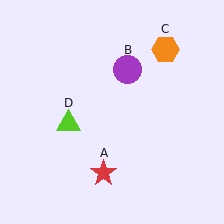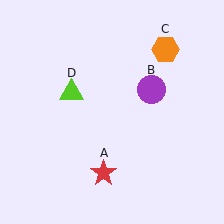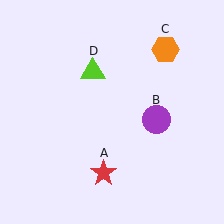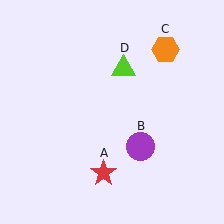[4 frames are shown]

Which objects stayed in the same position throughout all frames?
Red star (object A) and orange hexagon (object C) remained stationary.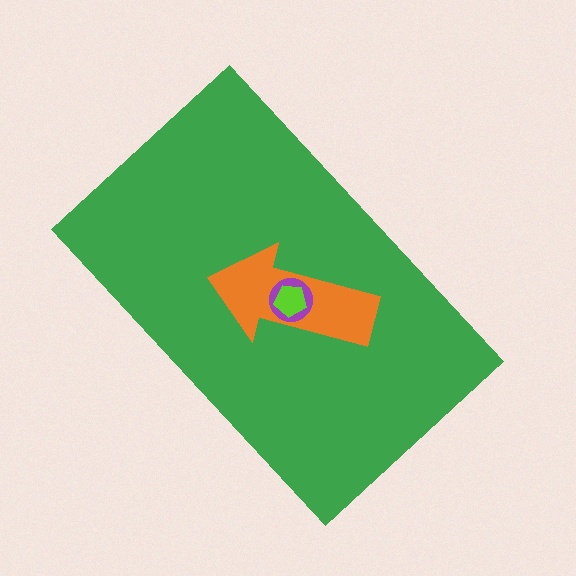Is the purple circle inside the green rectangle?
Yes.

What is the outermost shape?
The green rectangle.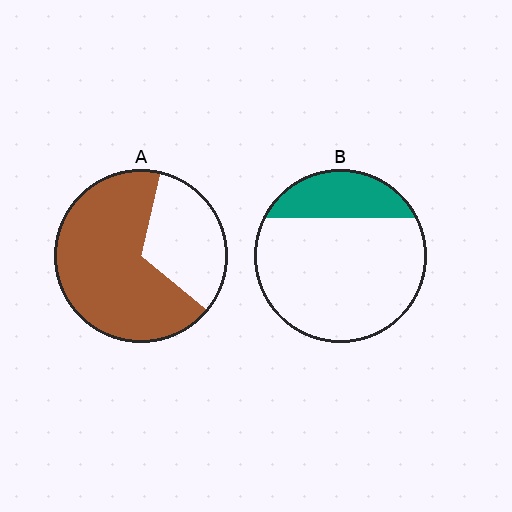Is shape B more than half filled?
No.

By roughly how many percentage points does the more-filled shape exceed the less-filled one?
By roughly 45 percentage points (A over B).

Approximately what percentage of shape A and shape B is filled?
A is approximately 70% and B is approximately 25%.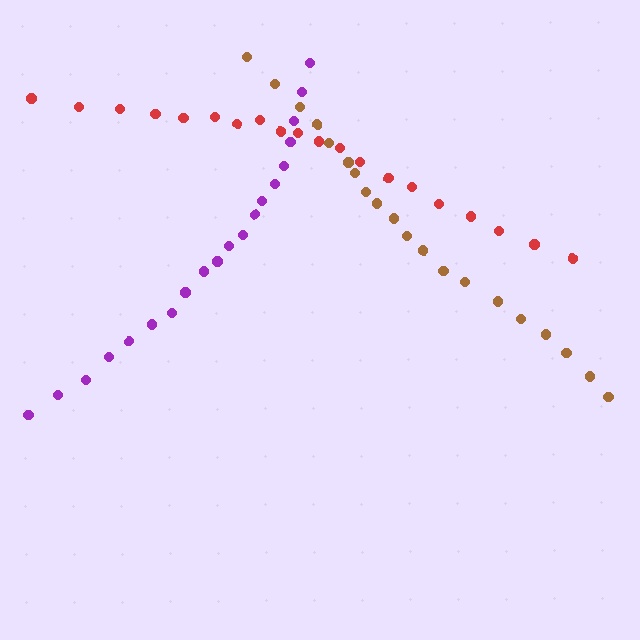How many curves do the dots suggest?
There are 3 distinct paths.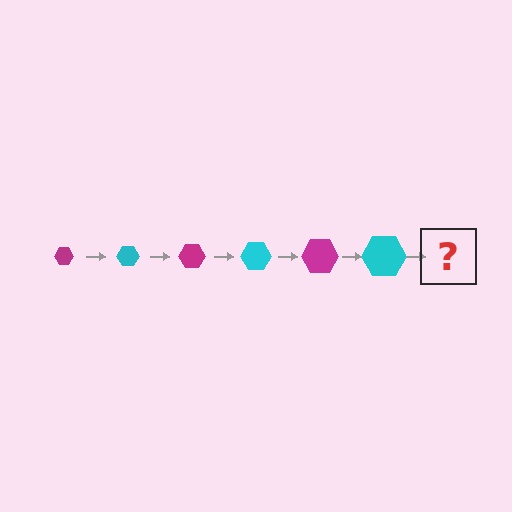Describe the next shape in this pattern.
It should be a magenta hexagon, larger than the previous one.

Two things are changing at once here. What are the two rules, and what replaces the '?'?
The two rules are that the hexagon grows larger each step and the color cycles through magenta and cyan. The '?' should be a magenta hexagon, larger than the previous one.